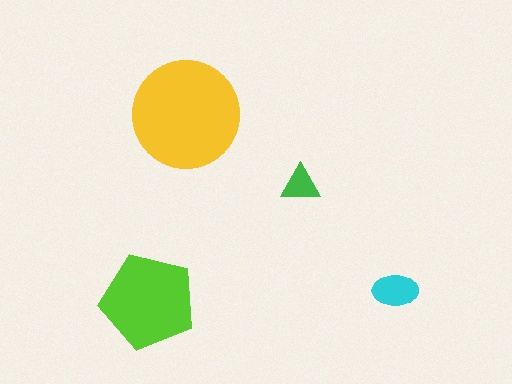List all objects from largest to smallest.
The yellow circle, the lime pentagon, the cyan ellipse, the green triangle.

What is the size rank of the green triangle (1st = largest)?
4th.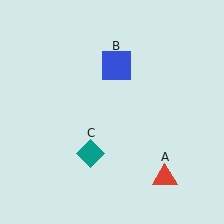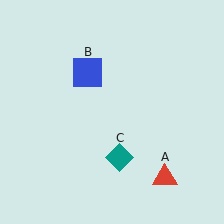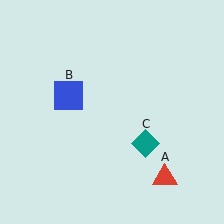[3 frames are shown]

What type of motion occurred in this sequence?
The blue square (object B), teal diamond (object C) rotated counterclockwise around the center of the scene.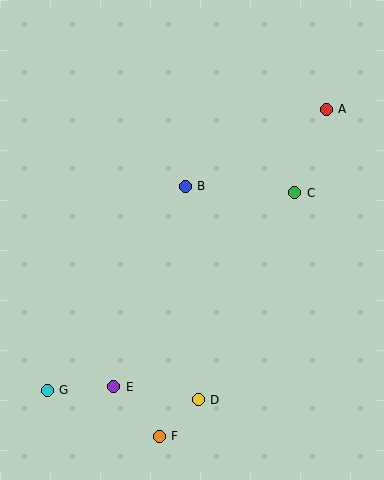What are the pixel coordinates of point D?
Point D is at (198, 400).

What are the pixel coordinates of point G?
Point G is at (47, 390).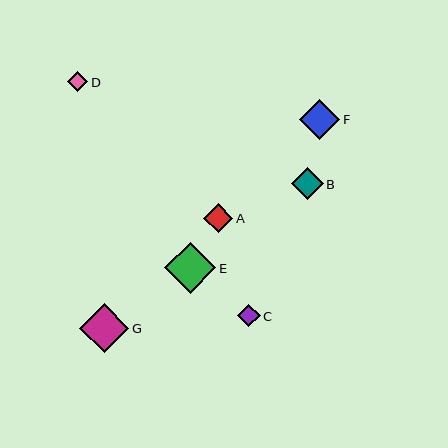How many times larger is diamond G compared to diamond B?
Diamond G is approximately 1.5 times the size of diamond B.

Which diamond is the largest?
Diamond E is the largest with a size of approximately 51 pixels.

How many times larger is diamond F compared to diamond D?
Diamond F is approximately 2.0 times the size of diamond D.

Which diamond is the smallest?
Diamond D is the smallest with a size of approximately 20 pixels.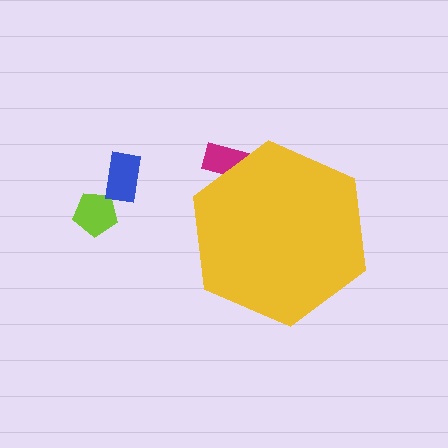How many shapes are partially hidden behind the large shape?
1 shape is partially hidden.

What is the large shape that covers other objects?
A yellow hexagon.